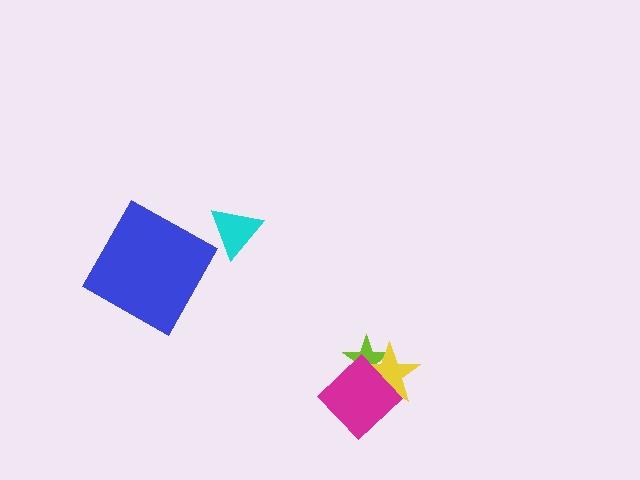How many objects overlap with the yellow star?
2 objects overlap with the yellow star.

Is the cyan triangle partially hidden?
No, no other shape covers it.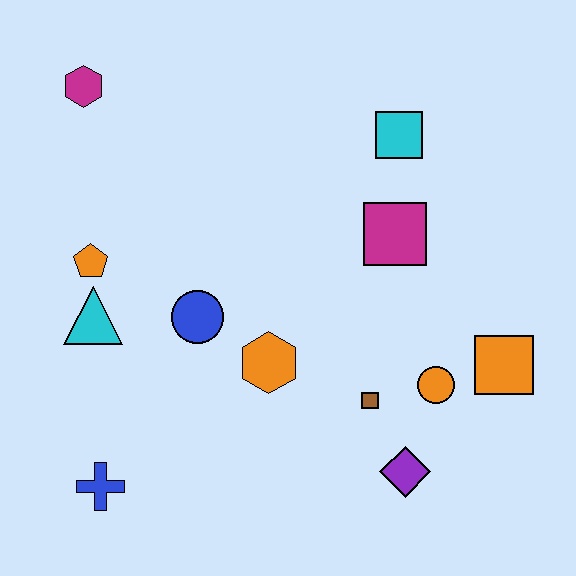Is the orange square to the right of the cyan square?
Yes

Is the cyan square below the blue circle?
No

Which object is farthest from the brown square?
The magenta hexagon is farthest from the brown square.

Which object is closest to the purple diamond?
The brown square is closest to the purple diamond.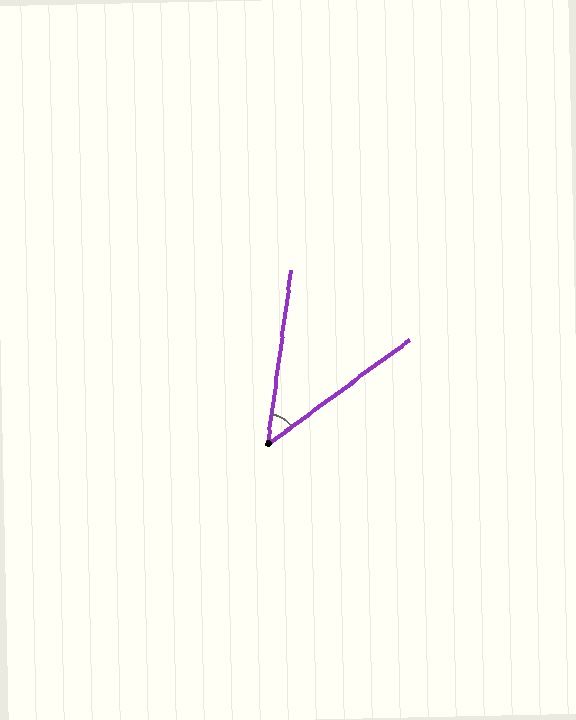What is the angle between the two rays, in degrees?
Approximately 46 degrees.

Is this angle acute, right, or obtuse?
It is acute.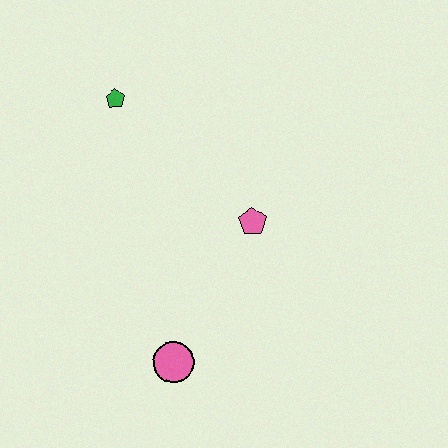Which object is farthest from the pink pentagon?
The green pentagon is farthest from the pink pentagon.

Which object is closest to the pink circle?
The pink pentagon is closest to the pink circle.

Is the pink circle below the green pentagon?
Yes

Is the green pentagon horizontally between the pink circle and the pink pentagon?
No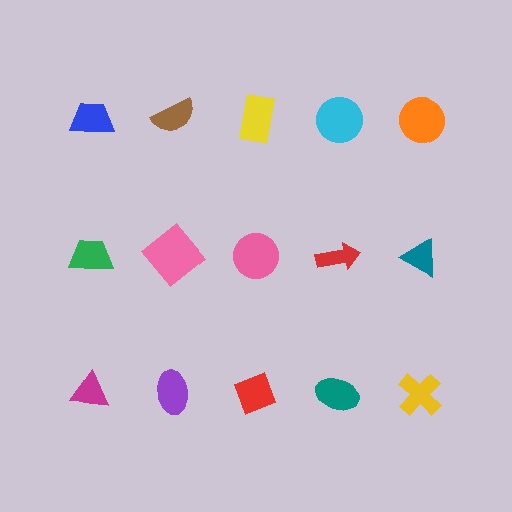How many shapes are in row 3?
5 shapes.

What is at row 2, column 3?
A pink circle.